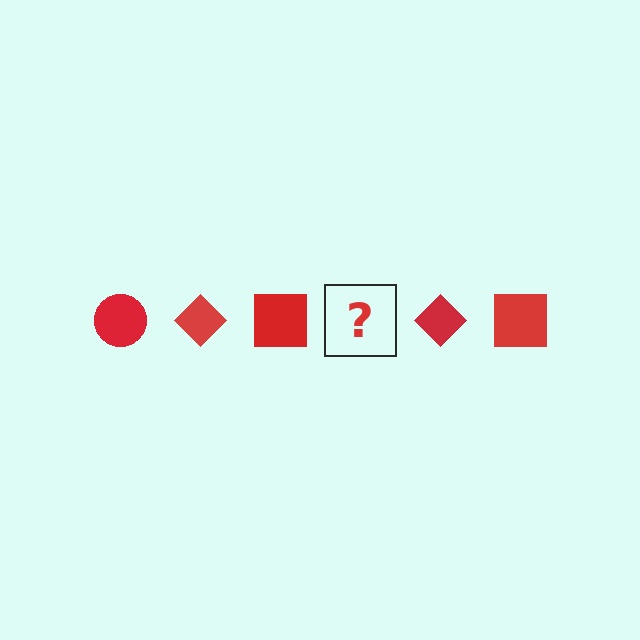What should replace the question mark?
The question mark should be replaced with a red circle.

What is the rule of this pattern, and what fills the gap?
The rule is that the pattern cycles through circle, diamond, square shapes in red. The gap should be filled with a red circle.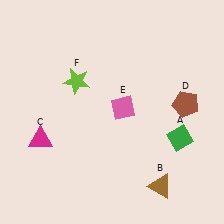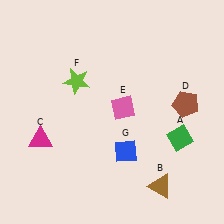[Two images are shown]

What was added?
A blue diamond (G) was added in Image 2.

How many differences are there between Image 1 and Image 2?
There is 1 difference between the two images.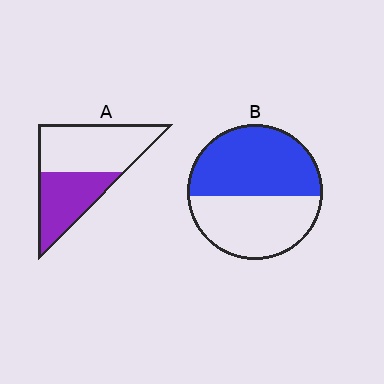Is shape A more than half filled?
No.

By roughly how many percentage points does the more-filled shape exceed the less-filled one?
By roughly 10 percentage points (B over A).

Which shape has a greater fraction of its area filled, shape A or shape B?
Shape B.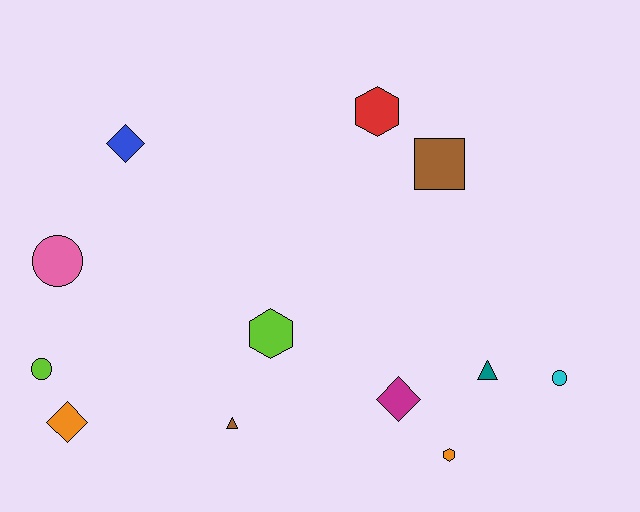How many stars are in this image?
There are no stars.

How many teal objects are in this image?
There is 1 teal object.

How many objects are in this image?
There are 12 objects.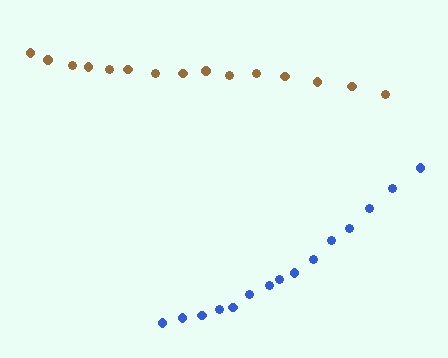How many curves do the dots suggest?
There are 2 distinct paths.